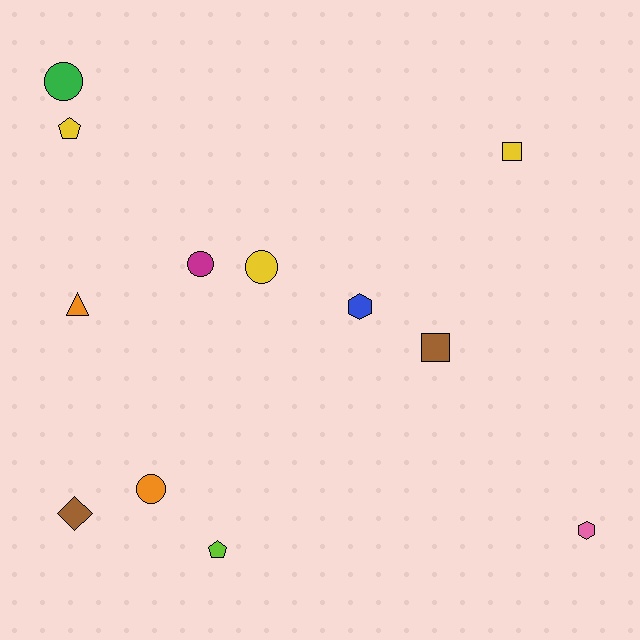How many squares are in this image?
There are 2 squares.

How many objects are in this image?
There are 12 objects.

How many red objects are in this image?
There are no red objects.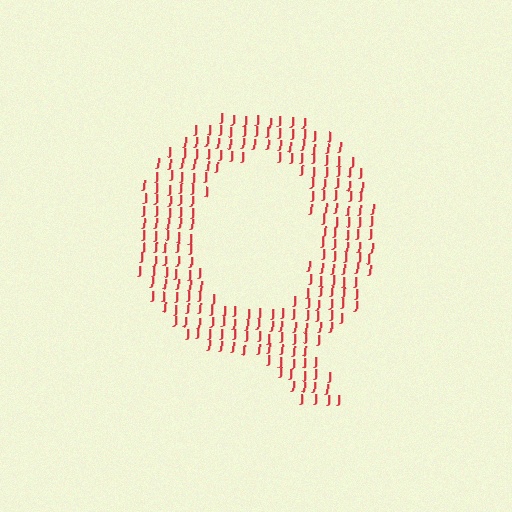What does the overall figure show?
The overall figure shows the letter Q.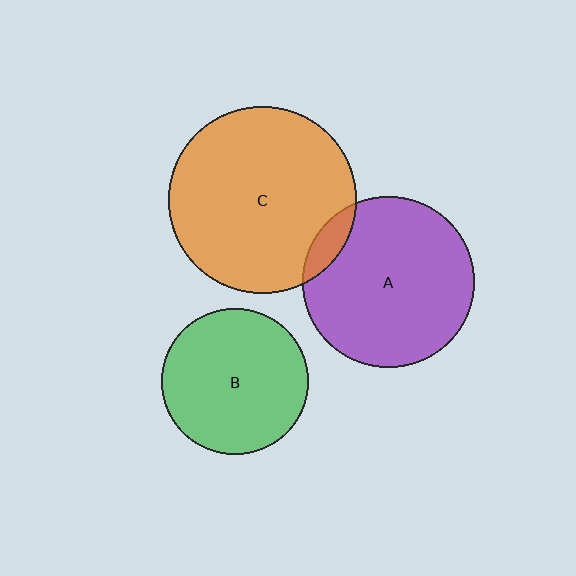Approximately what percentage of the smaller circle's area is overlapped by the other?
Approximately 10%.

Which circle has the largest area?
Circle C (orange).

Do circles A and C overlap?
Yes.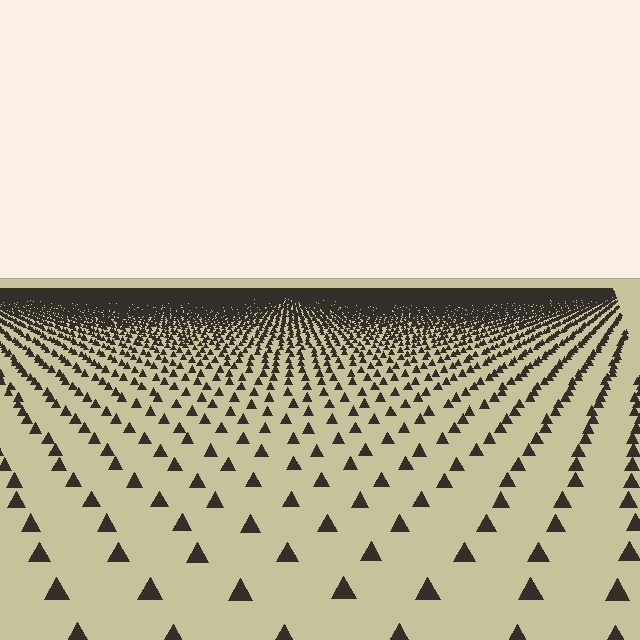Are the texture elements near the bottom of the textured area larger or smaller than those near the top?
Larger. Near the bottom, elements are closer to the viewer and appear at a bigger on-screen size.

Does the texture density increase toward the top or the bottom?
Density increases toward the top.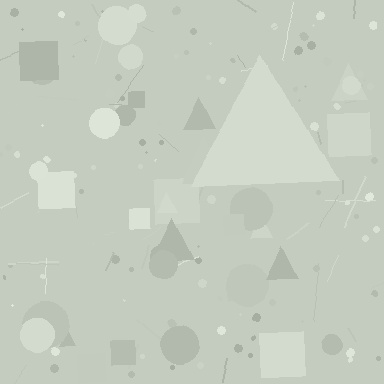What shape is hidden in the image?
A triangle is hidden in the image.